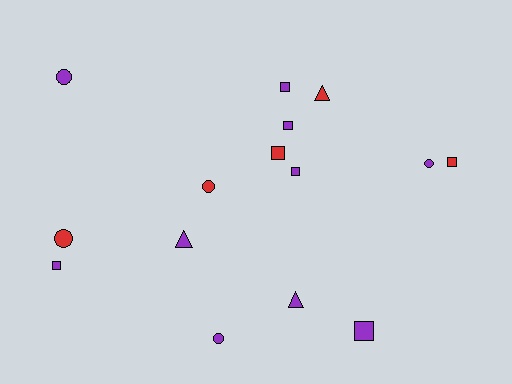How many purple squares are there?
There are 5 purple squares.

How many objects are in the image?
There are 15 objects.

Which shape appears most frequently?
Square, with 7 objects.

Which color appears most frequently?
Purple, with 10 objects.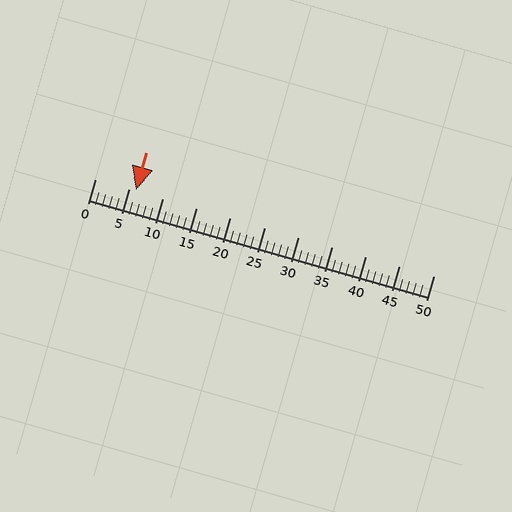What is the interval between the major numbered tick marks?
The major tick marks are spaced 5 units apart.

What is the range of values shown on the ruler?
The ruler shows values from 0 to 50.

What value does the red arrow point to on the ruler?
The red arrow points to approximately 6.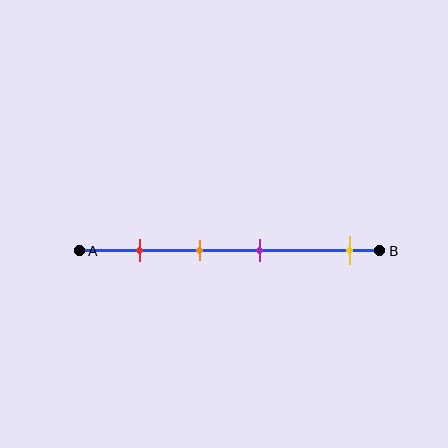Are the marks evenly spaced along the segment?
No, the marks are not evenly spaced.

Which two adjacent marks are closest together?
The orange and purple marks are the closest adjacent pair.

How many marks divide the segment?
There are 4 marks dividing the segment.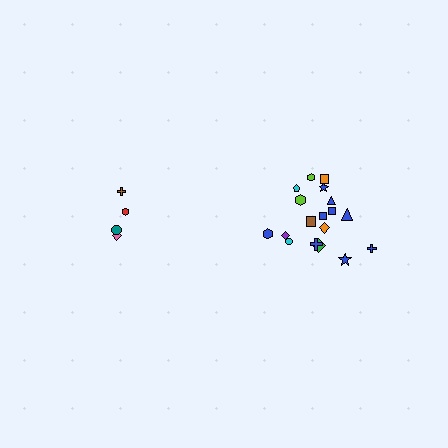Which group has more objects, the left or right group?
The right group.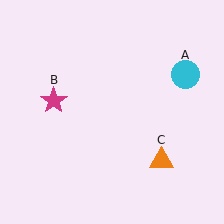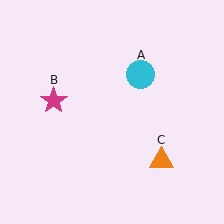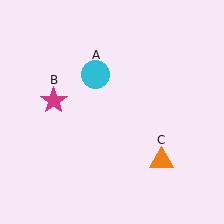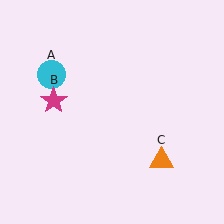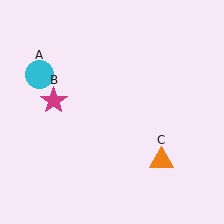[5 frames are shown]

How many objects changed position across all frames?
1 object changed position: cyan circle (object A).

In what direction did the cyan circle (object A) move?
The cyan circle (object A) moved left.